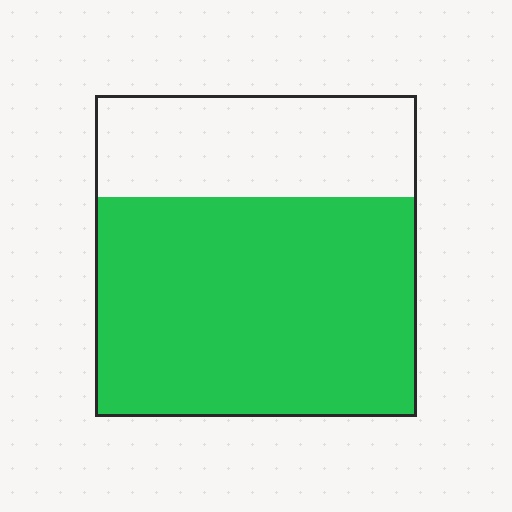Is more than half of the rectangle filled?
Yes.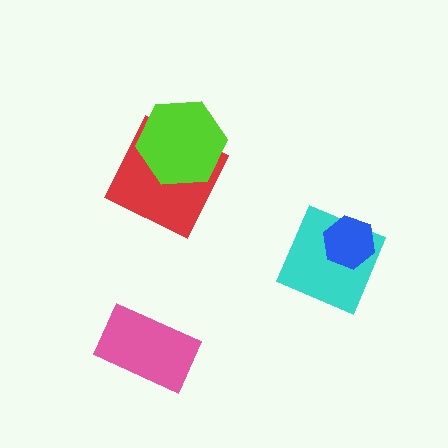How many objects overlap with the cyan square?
1 object overlaps with the cyan square.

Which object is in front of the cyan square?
The blue hexagon is in front of the cyan square.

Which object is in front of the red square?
The lime hexagon is in front of the red square.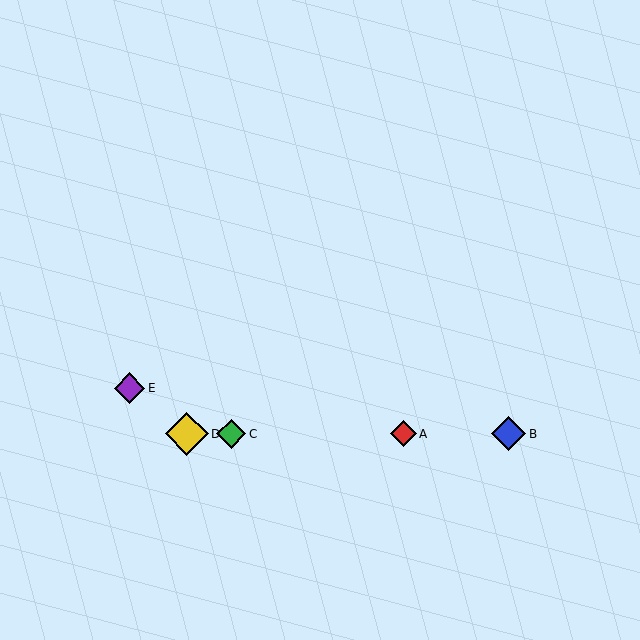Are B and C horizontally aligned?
Yes, both are at y≈434.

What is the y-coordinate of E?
Object E is at y≈388.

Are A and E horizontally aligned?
No, A is at y≈434 and E is at y≈388.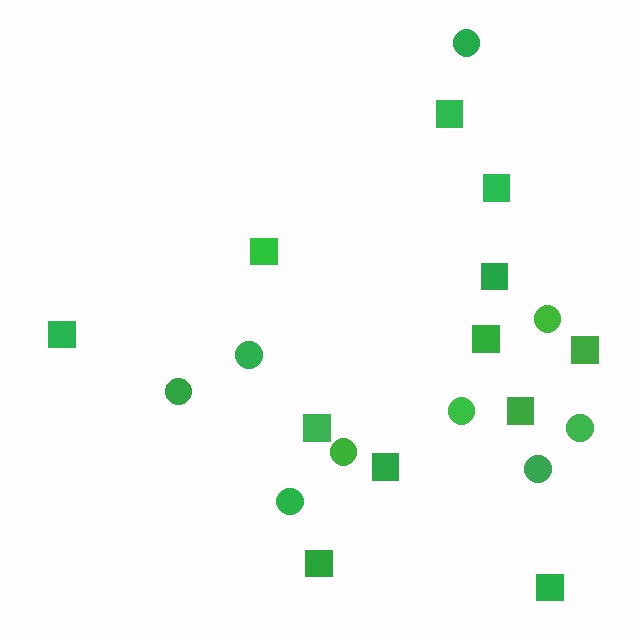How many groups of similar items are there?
There are 2 groups: one group of squares (12) and one group of circles (9).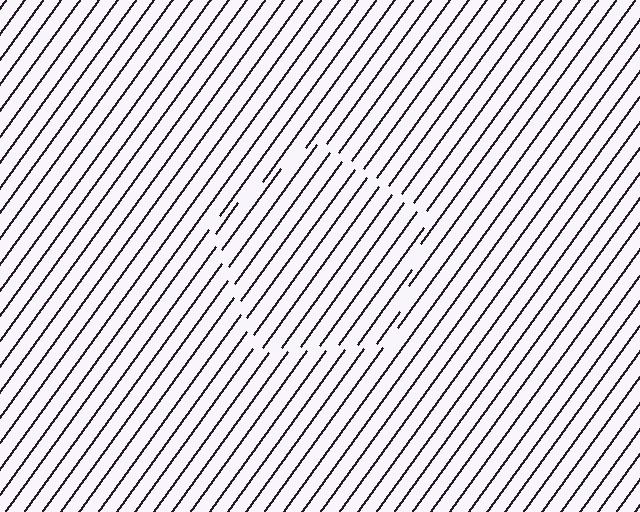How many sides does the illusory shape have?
5 sides — the line-ends trace a pentagon.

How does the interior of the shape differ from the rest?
The interior of the shape contains the same grating, shifted by half a period — the contour is defined by the phase discontinuity where line-ends from the inner and outer gratings abut.